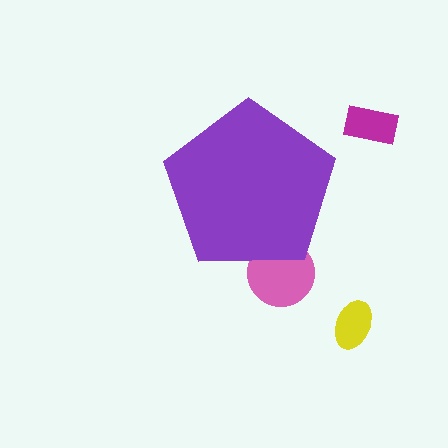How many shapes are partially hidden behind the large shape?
1 shape is partially hidden.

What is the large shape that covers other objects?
A purple pentagon.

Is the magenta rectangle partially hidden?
No, the magenta rectangle is fully visible.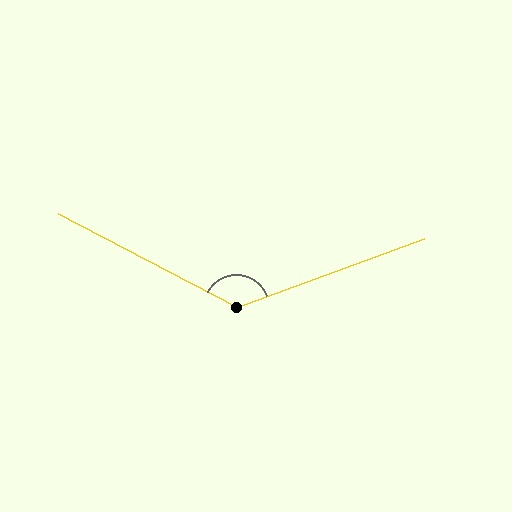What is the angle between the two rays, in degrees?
Approximately 132 degrees.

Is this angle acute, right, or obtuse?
It is obtuse.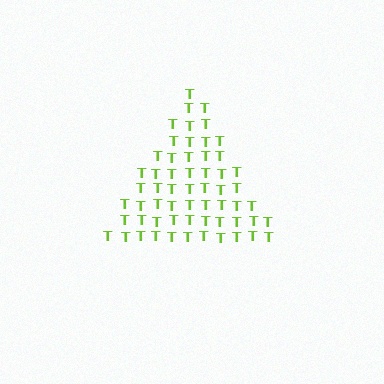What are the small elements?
The small elements are letter T's.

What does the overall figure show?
The overall figure shows a triangle.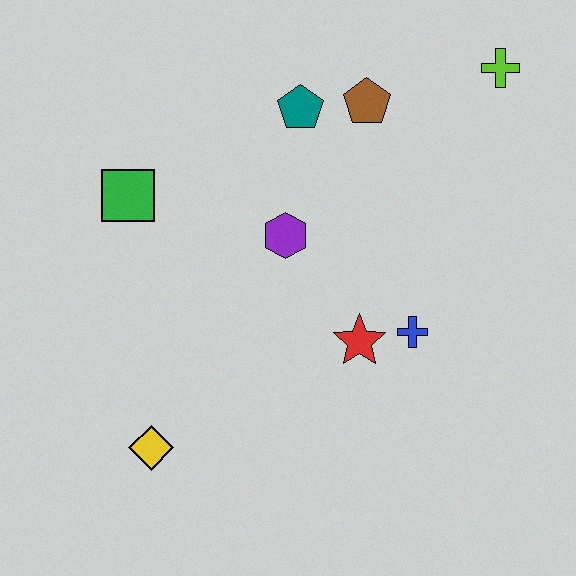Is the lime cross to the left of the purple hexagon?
No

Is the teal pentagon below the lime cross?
Yes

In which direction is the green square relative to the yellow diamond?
The green square is above the yellow diamond.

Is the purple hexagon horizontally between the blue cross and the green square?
Yes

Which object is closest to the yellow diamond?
The red star is closest to the yellow diamond.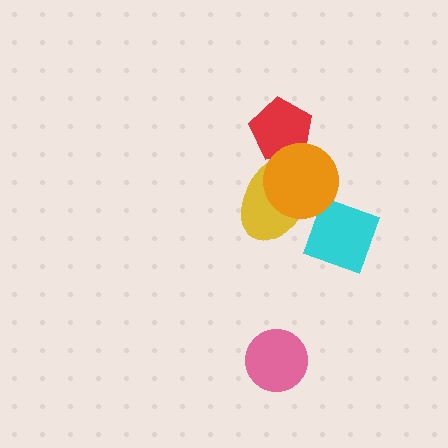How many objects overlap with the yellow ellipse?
3 objects overlap with the yellow ellipse.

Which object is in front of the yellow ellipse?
The orange circle is in front of the yellow ellipse.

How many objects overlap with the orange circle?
3 objects overlap with the orange circle.